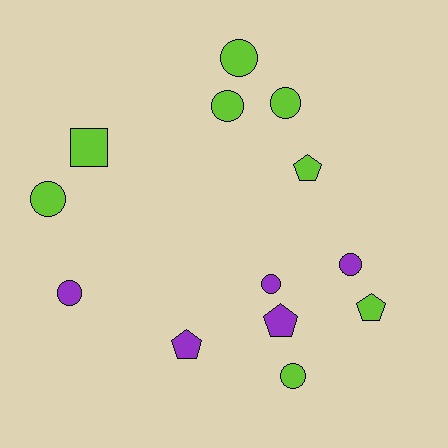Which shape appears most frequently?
Circle, with 8 objects.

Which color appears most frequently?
Lime, with 8 objects.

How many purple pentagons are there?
There are 2 purple pentagons.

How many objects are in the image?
There are 13 objects.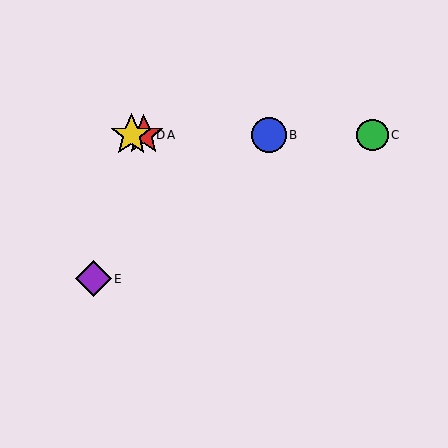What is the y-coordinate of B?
Object B is at y≈135.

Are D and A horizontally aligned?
Yes, both are at y≈135.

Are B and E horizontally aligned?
No, B is at y≈135 and E is at y≈279.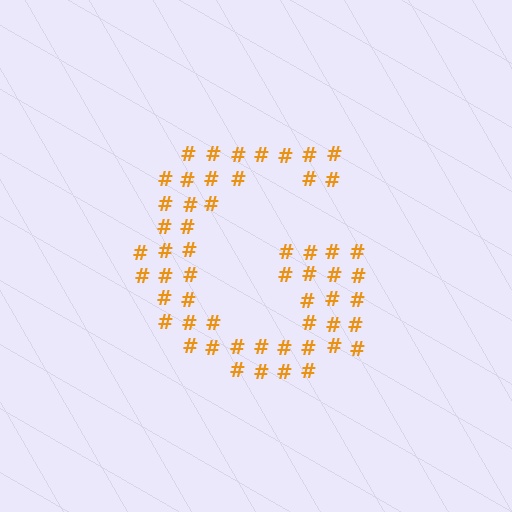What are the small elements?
The small elements are hash symbols.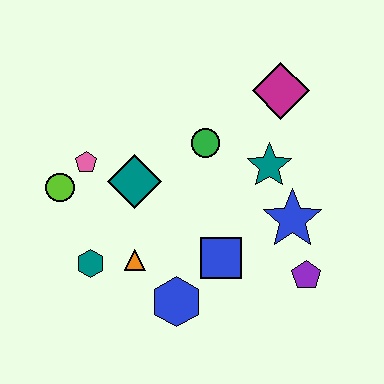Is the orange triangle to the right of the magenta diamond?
No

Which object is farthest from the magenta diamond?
The teal hexagon is farthest from the magenta diamond.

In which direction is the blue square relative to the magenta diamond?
The blue square is below the magenta diamond.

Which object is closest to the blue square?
The blue hexagon is closest to the blue square.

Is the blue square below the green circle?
Yes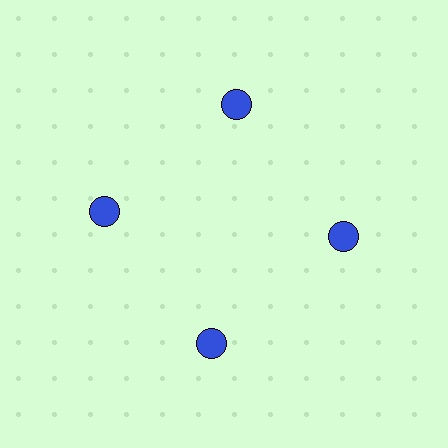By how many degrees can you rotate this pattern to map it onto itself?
The pattern maps onto itself every 90 degrees of rotation.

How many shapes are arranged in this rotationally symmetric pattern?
There are 4 shapes, arranged in 4 groups of 1.